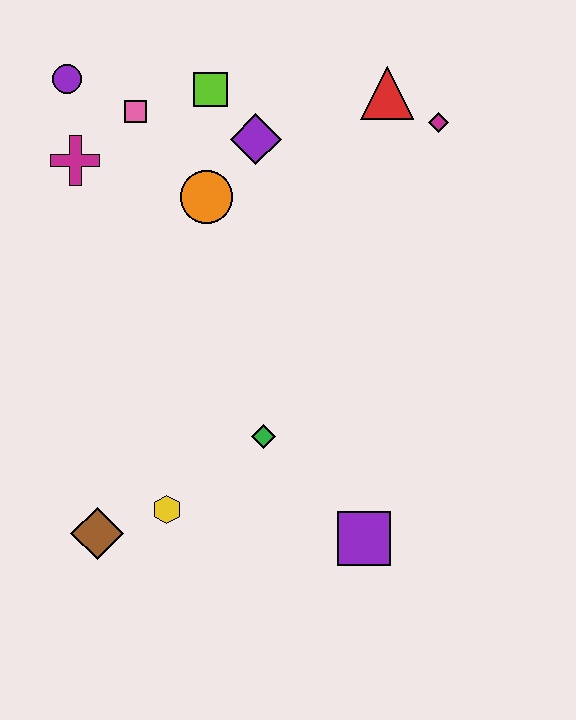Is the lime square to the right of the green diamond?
No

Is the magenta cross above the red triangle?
No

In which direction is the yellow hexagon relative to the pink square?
The yellow hexagon is below the pink square.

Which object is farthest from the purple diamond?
The brown diamond is farthest from the purple diamond.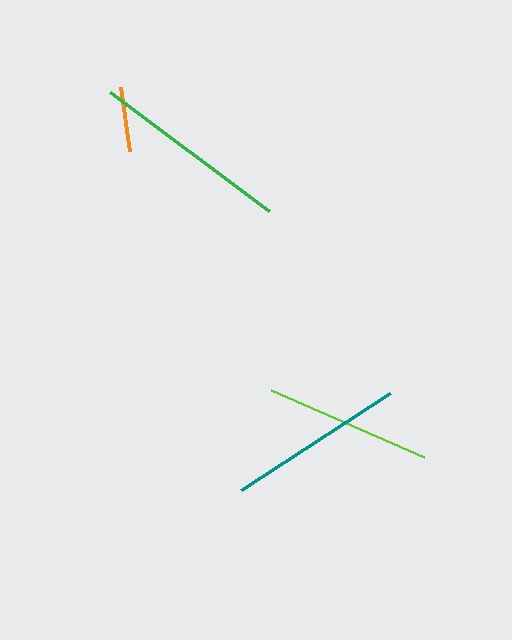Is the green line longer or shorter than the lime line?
The green line is longer than the lime line.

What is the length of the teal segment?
The teal segment is approximately 178 pixels long.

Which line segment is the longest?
The green line is the longest at approximately 198 pixels.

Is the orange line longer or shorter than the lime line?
The lime line is longer than the orange line.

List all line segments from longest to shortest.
From longest to shortest: green, teal, lime, orange.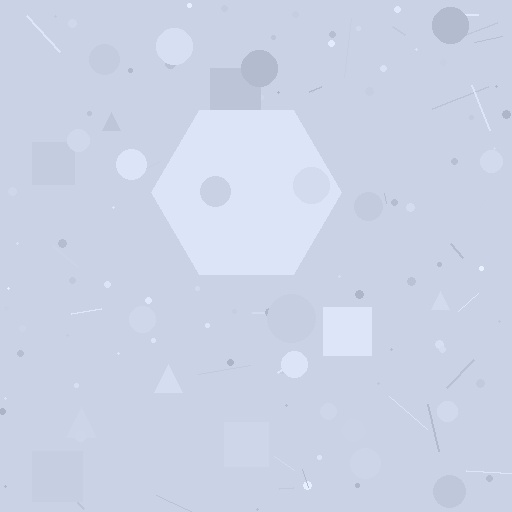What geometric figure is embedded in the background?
A hexagon is embedded in the background.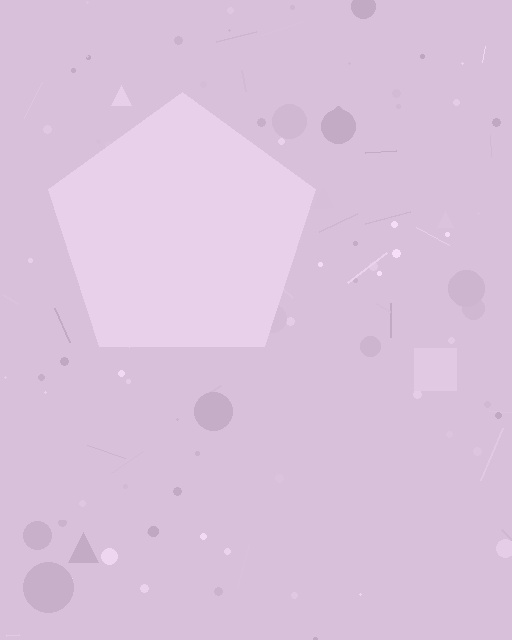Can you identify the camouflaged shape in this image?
The camouflaged shape is a pentagon.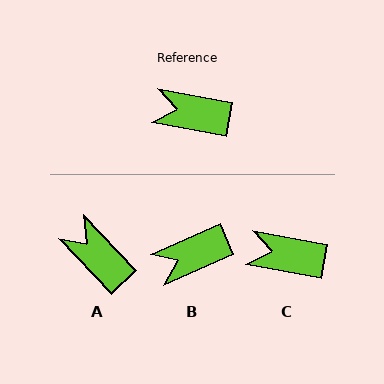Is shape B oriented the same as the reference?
No, it is off by about 35 degrees.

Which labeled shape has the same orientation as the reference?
C.